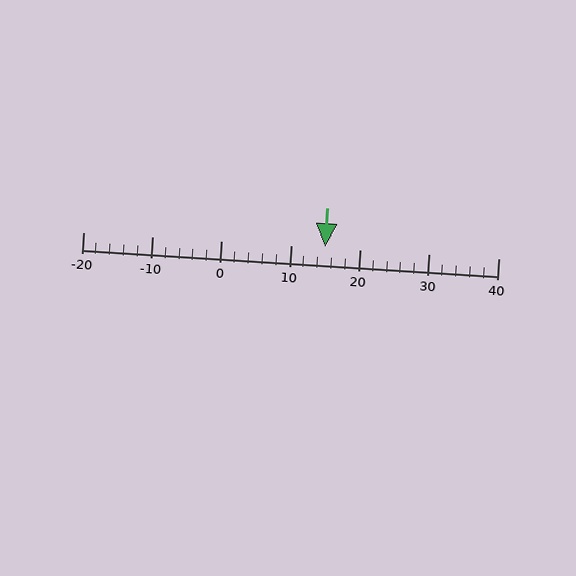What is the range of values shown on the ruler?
The ruler shows values from -20 to 40.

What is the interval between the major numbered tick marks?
The major tick marks are spaced 10 units apart.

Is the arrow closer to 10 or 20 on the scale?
The arrow is closer to 20.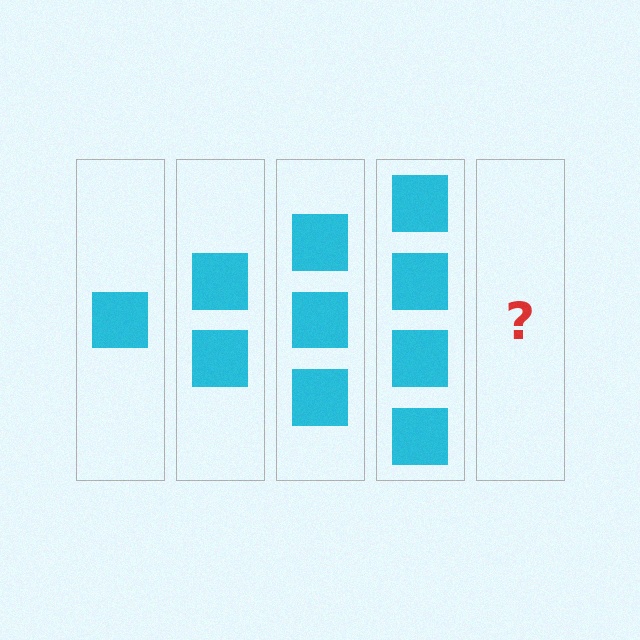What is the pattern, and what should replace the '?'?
The pattern is that each step adds one more square. The '?' should be 5 squares.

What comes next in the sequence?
The next element should be 5 squares.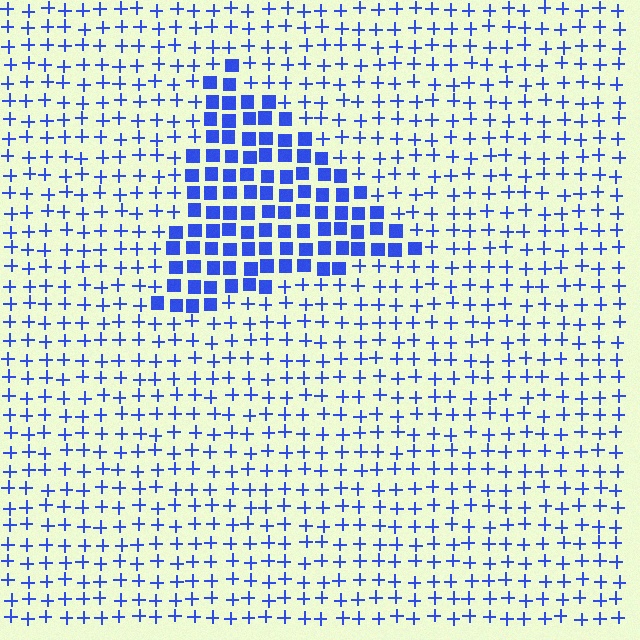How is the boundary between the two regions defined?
The boundary is defined by a change in element shape: squares inside vs. plus signs outside. All elements share the same color and spacing.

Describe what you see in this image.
The image is filled with small blue elements arranged in a uniform grid. A triangle-shaped region contains squares, while the surrounding area contains plus signs. The boundary is defined purely by the change in element shape.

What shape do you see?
I see a triangle.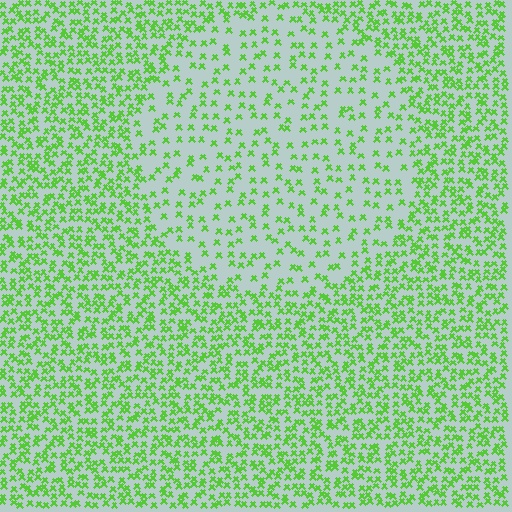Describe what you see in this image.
The image contains small lime elements arranged at two different densities. A circle-shaped region is visible where the elements are less densely packed than the surrounding area.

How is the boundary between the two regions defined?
The boundary is defined by a change in element density (approximately 2.2x ratio). All elements are the same color, size, and shape.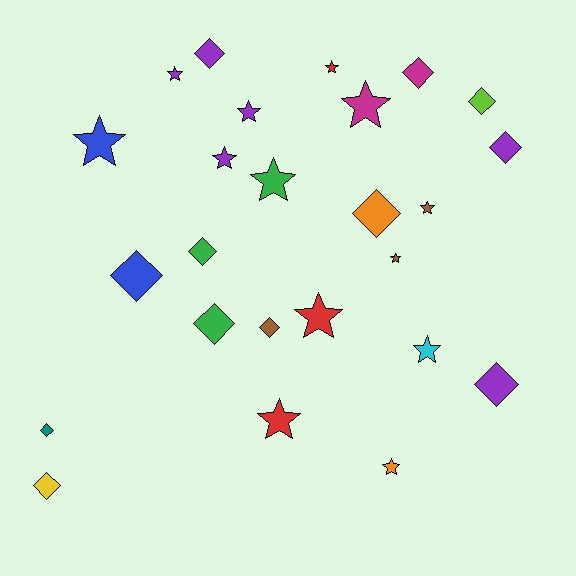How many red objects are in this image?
There are 3 red objects.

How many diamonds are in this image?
There are 12 diamonds.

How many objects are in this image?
There are 25 objects.